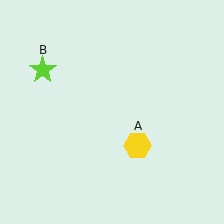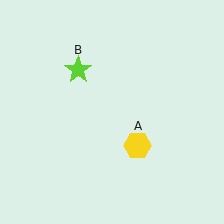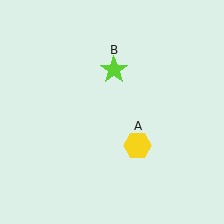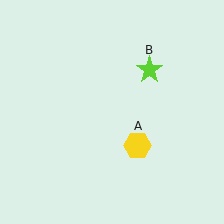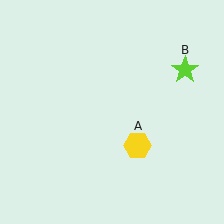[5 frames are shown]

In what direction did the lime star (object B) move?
The lime star (object B) moved right.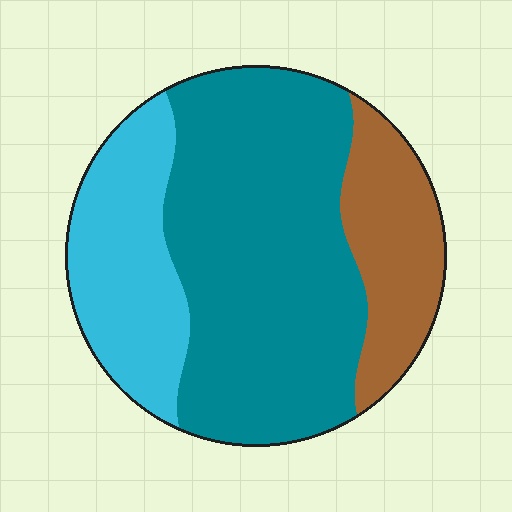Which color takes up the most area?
Teal, at roughly 55%.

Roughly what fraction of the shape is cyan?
Cyan covers 24% of the shape.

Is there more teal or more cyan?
Teal.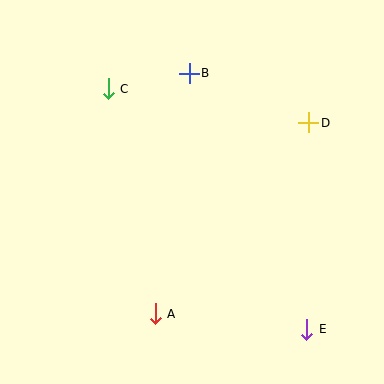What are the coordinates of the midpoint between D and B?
The midpoint between D and B is at (249, 98).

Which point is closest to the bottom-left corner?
Point A is closest to the bottom-left corner.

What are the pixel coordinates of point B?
Point B is at (189, 73).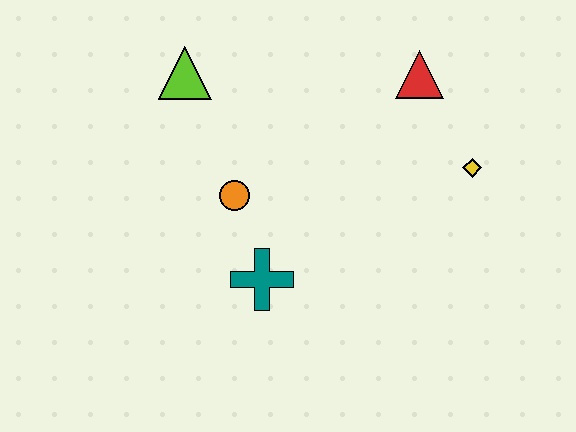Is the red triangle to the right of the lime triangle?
Yes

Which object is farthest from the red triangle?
The teal cross is farthest from the red triangle.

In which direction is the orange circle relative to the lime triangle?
The orange circle is below the lime triangle.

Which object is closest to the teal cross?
The orange circle is closest to the teal cross.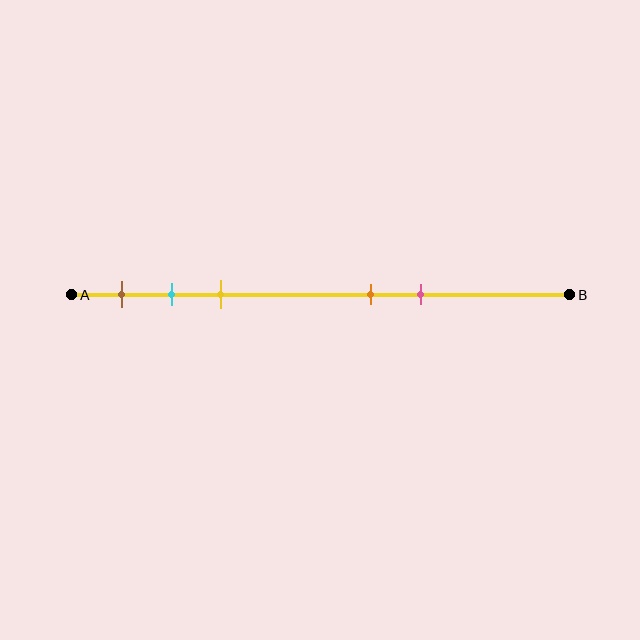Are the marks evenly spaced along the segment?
No, the marks are not evenly spaced.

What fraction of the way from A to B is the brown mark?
The brown mark is approximately 10% (0.1) of the way from A to B.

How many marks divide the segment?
There are 5 marks dividing the segment.